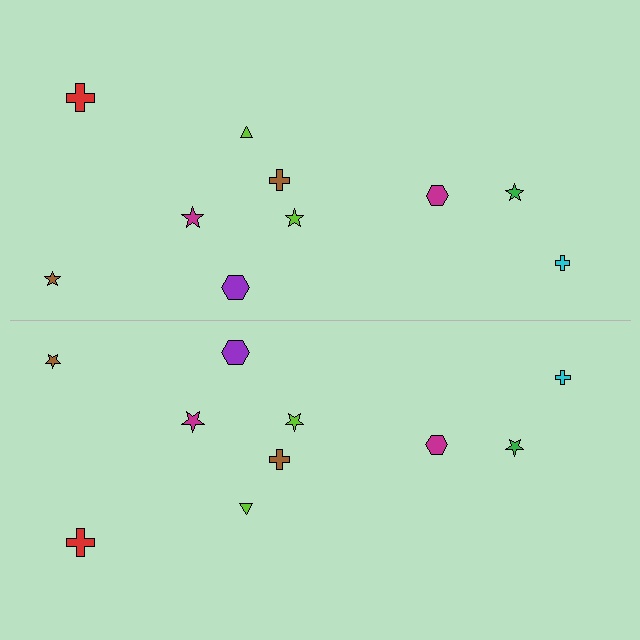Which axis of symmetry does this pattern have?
The pattern has a horizontal axis of symmetry running through the center of the image.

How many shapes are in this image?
There are 20 shapes in this image.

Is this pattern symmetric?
Yes, this pattern has bilateral (reflection) symmetry.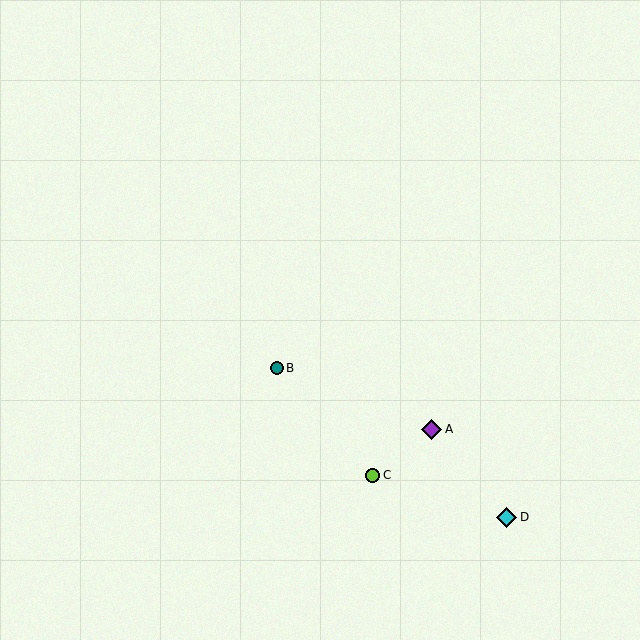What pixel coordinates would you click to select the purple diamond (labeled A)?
Click at (432, 430) to select the purple diamond A.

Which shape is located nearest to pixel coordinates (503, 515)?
The cyan diamond (labeled D) at (507, 517) is nearest to that location.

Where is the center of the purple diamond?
The center of the purple diamond is at (432, 430).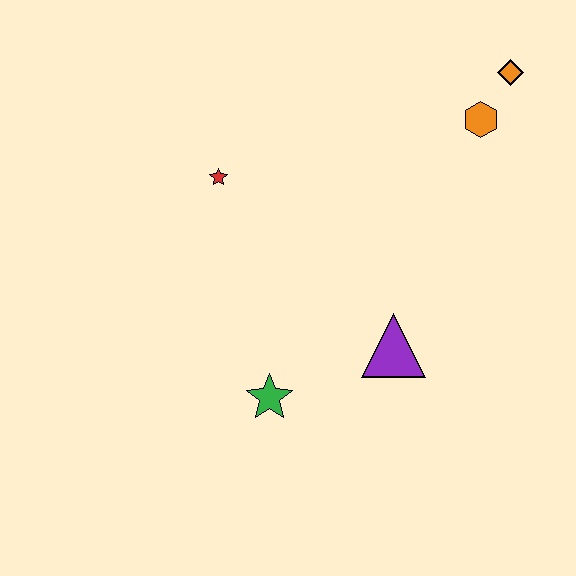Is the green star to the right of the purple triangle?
No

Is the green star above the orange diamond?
No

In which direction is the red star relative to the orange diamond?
The red star is to the left of the orange diamond.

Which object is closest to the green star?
The purple triangle is closest to the green star.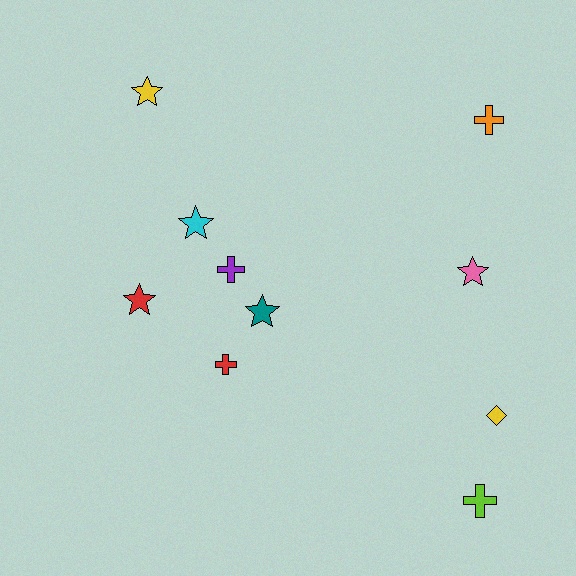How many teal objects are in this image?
There is 1 teal object.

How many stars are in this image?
There are 5 stars.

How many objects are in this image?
There are 10 objects.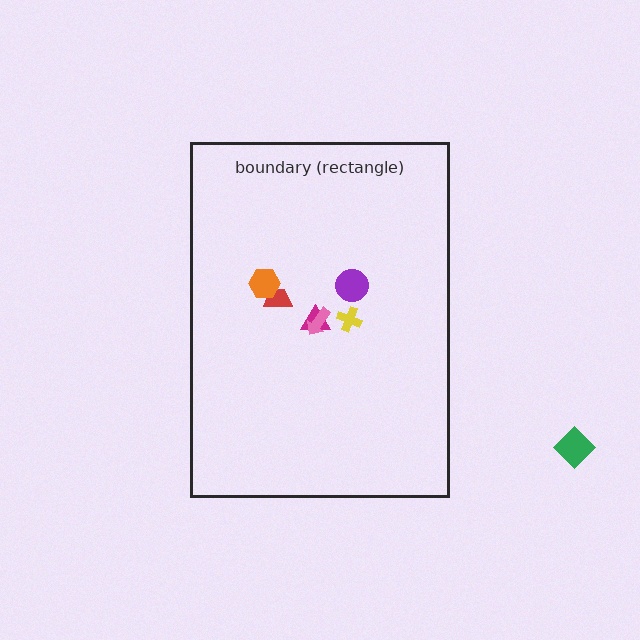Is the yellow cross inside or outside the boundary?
Inside.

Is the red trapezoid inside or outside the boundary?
Inside.